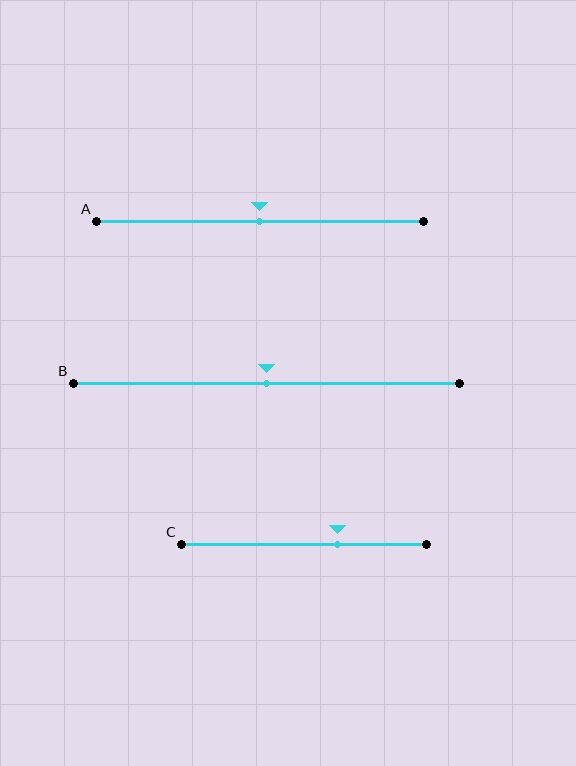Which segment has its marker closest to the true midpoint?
Segment A has its marker closest to the true midpoint.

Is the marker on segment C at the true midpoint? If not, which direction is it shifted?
No, the marker on segment C is shifted to the right by about 14% of the segment length.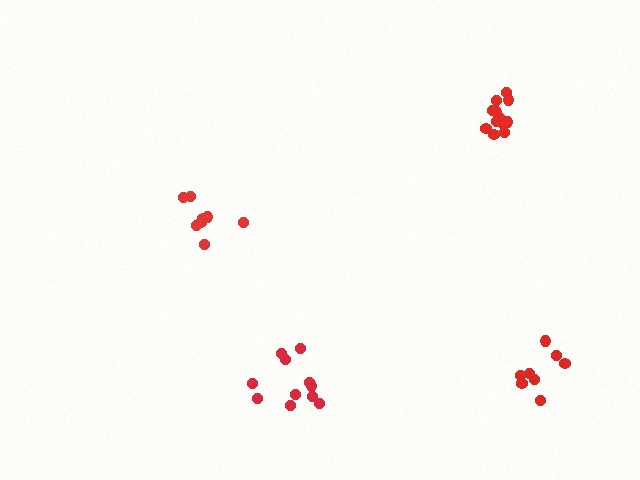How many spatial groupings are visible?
There are 4 spatial groupings.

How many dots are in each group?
Group 1: 8 dots, Group 2: 8 dots, Group 3: 11 dots, Group 4: 12 dots (39 total).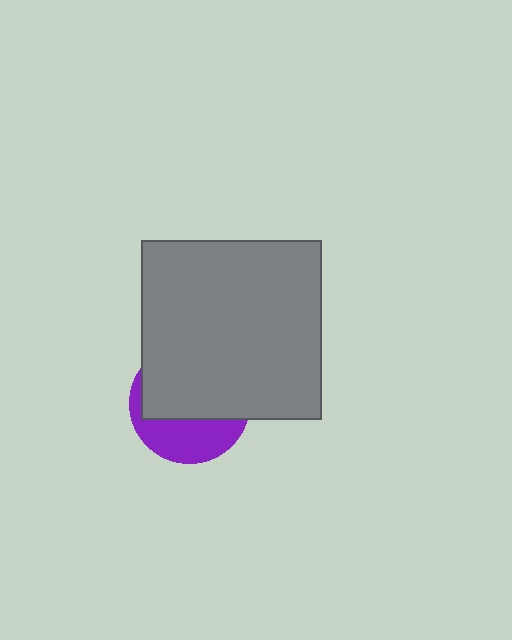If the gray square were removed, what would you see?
You would see the complete purple circle.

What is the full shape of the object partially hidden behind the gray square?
The partially hidden object is a purple circle.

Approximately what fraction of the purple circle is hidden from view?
Roughly 62% of the purple circle is hidden behind the gray square.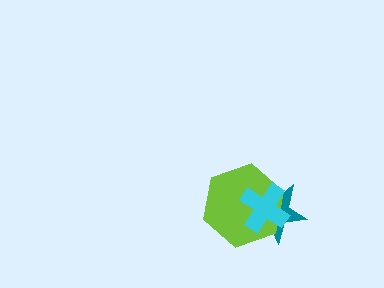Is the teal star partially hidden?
Yes, it is partially covered by another shape.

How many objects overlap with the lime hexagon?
2 objects overlap with the lime hexagon.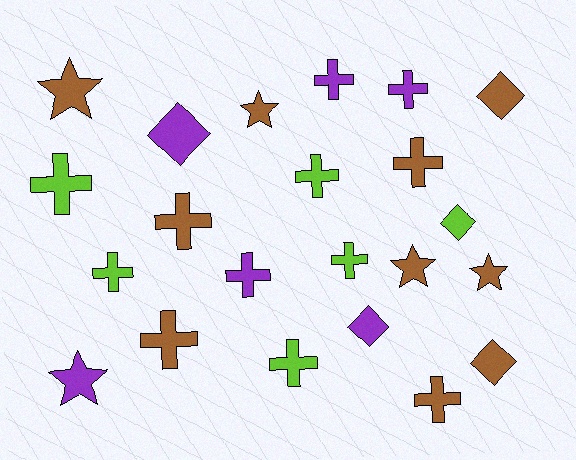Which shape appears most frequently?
Cross, with 12 objects.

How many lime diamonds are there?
There is 1 lime diamond.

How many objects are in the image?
There are 22 objects.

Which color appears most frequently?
Brown, with 10 objects.